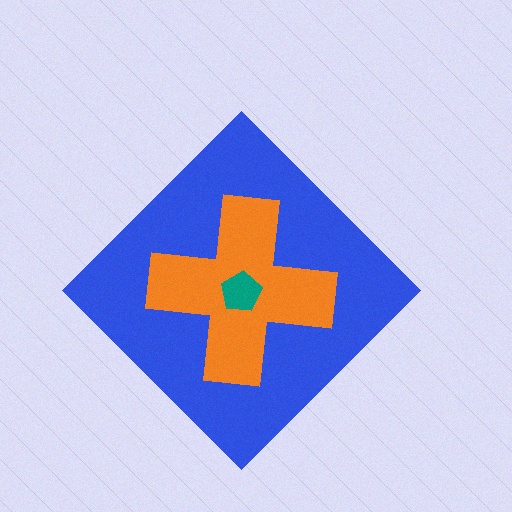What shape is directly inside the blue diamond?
The orange cross.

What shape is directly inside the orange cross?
The teal pentagon.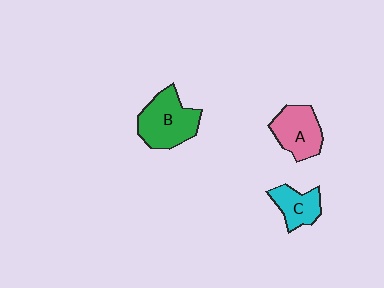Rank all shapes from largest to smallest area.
From largest to smallest: B (green), A (pink), C (cyan).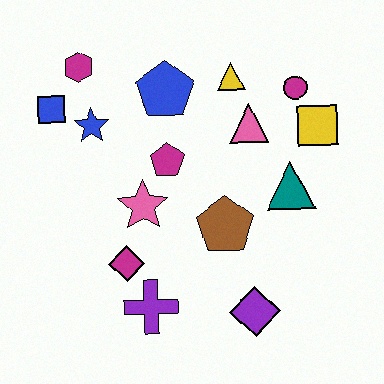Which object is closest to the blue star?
The blue square is closest to the blue star.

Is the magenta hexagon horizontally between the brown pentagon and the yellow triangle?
No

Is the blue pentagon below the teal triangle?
No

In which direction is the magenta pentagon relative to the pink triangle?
The magenta pentagon is to the left of the pink triangle.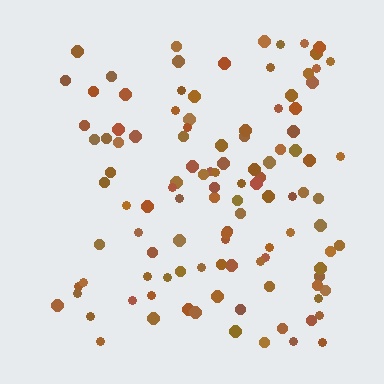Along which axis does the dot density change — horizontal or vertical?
Horizontal.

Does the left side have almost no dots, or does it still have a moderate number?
Still a moderate number, just noticeably fewer than the right.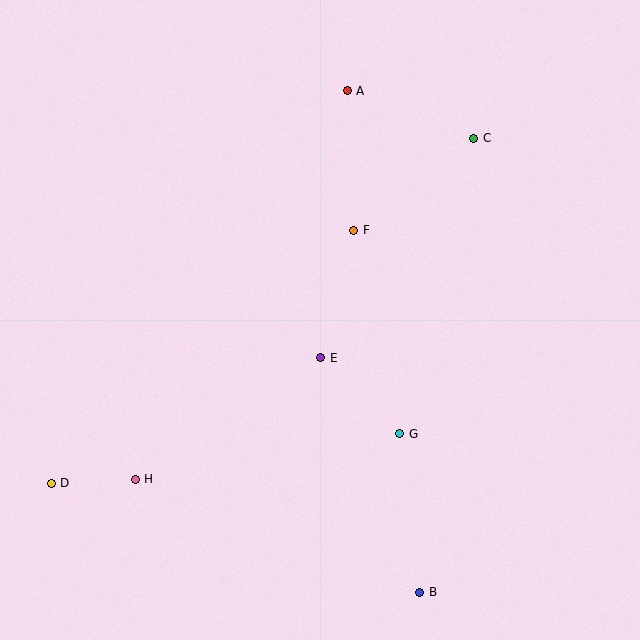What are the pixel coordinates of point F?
Point F is at (354, 230).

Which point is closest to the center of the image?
Point E at (321, 358) is closest to the center.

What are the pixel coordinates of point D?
Point D is at (51, 483).